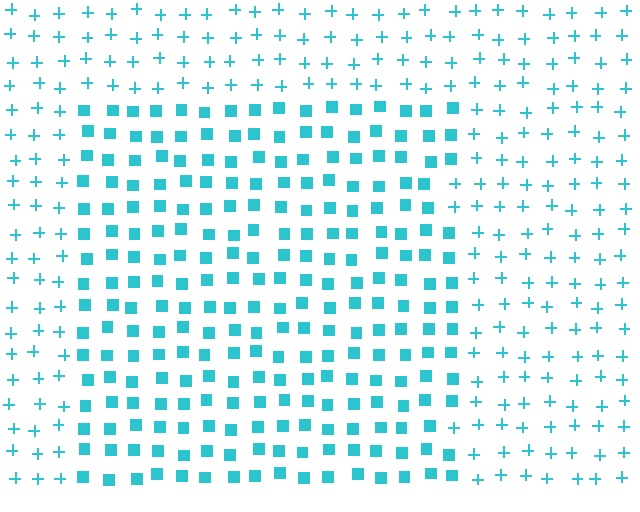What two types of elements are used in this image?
The image uses squares inside the rectangle region and plus signs outside it.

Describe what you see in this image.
The image is filled with small cyan elements arranged in a uniform grid. A rectangle-shaped region contains squares, while the surrounding area contains plus signs. The boundary is defined purely by the change in element shape.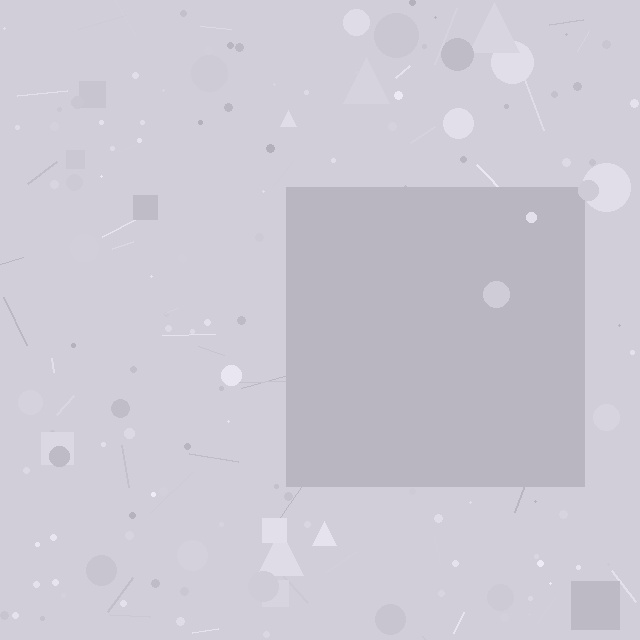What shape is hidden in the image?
A square is hidden in the image.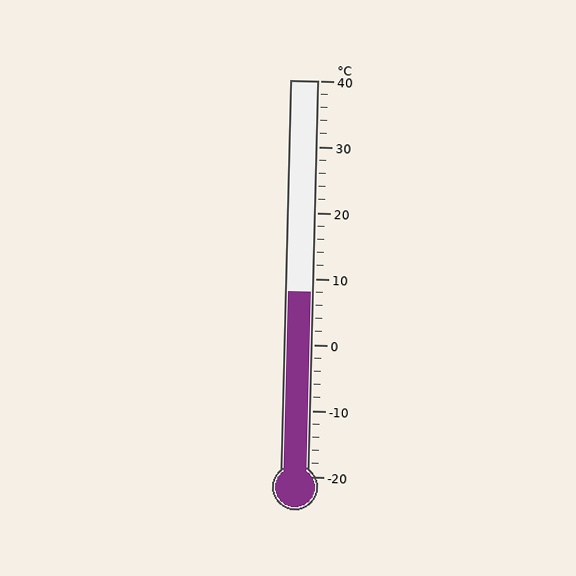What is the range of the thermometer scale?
The thermometer scale ranges from -20°C to 40°C.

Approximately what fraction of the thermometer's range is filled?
The thermometer is filled to approximately 45% of its range.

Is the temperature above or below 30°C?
The temperature is below 30°C.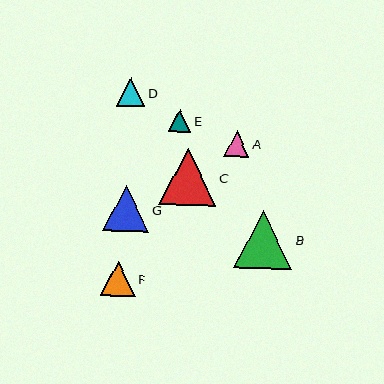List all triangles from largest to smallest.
From largest to smallest: B, C, G, F, D, A, E.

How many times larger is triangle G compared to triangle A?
Triangle G is approximately 1.8 times the size of triangle A.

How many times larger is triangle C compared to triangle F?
Triangle C is approximately 1.6 times the size of triangle F.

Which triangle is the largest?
Triangle B is the largest with a size of approximately 58 pixels.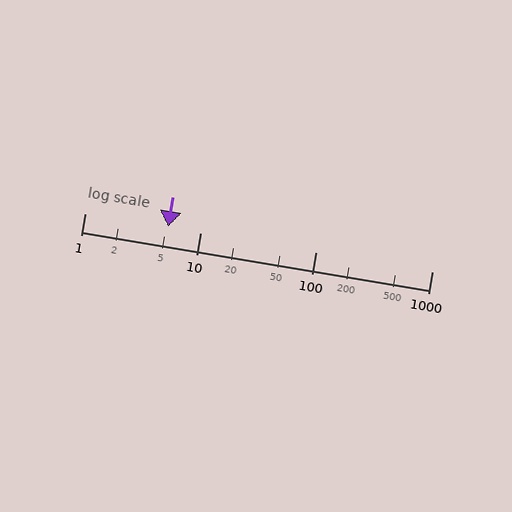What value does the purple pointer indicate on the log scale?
The pointer indicates approximately 5.3.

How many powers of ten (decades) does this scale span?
The scale spans 3 decades, from 1 to 1000.